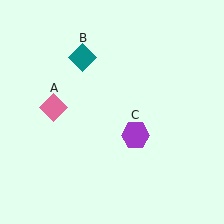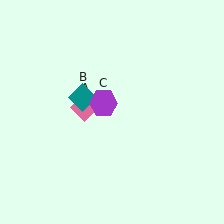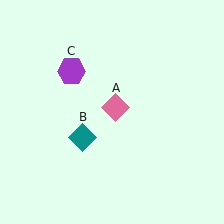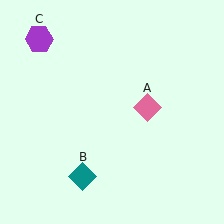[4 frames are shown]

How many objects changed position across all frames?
3 objects changed position: pink diamond (object A), teal diamond (object B), purple hexagon (object C).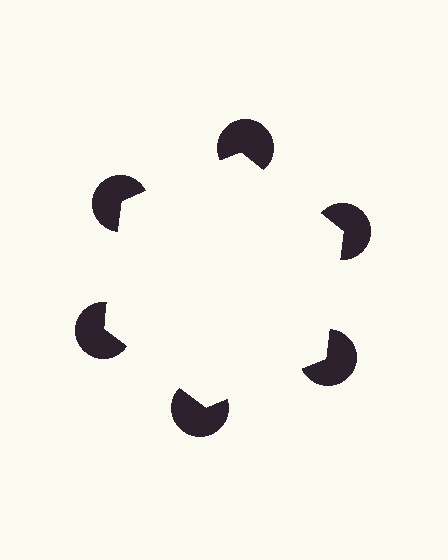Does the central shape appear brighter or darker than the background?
It typically appears slightly brighter than the background, even though no actual brightness change is drawn.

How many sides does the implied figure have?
6 sides.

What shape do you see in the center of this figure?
An illusory hexagon — its edges are inferred from the aligned wedge cuts in the pac-man discs, not physically drawn.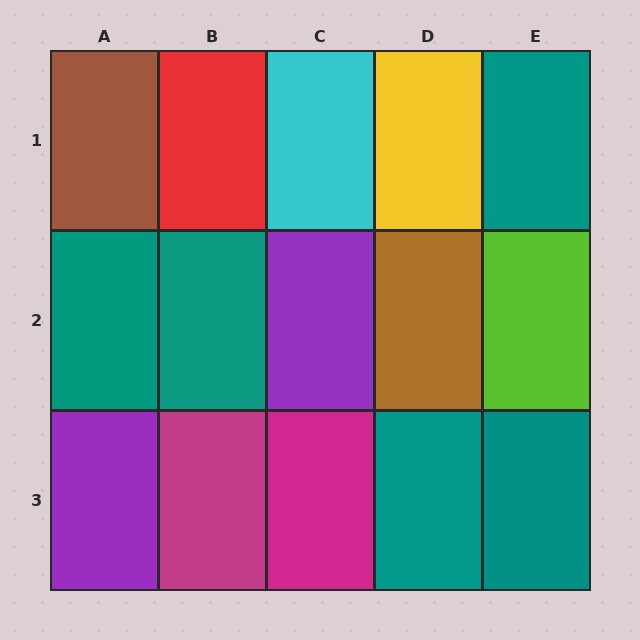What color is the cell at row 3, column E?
Teal.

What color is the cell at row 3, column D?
Teal.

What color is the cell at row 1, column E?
Teal.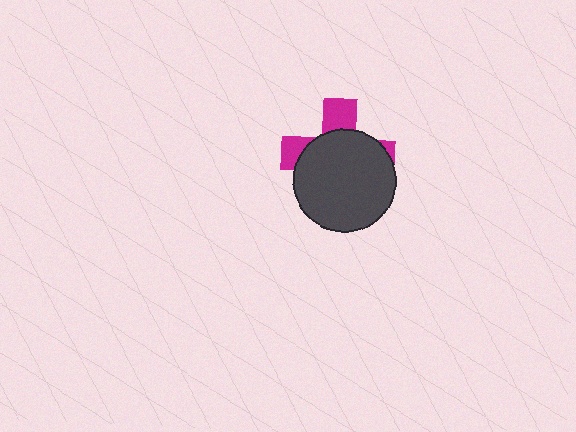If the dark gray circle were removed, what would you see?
You would see the complete magenta cross.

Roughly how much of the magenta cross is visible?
A small part of it is visible (roughly 30%).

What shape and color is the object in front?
The object in front is a dark gray circle.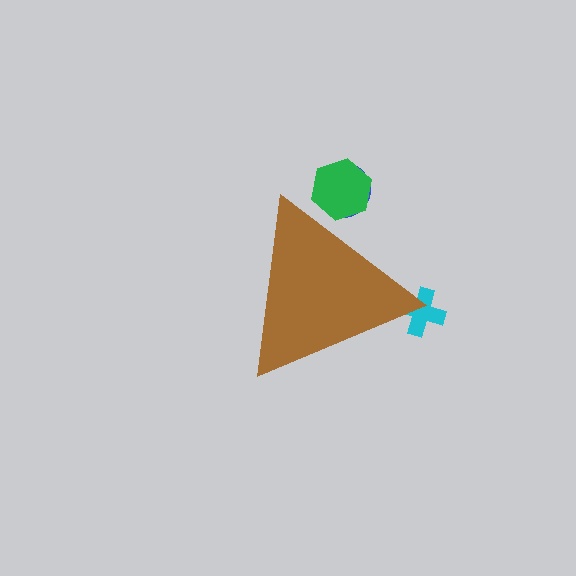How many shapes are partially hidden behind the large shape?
3 shapes are partially hidden.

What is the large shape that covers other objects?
A brown triangle.